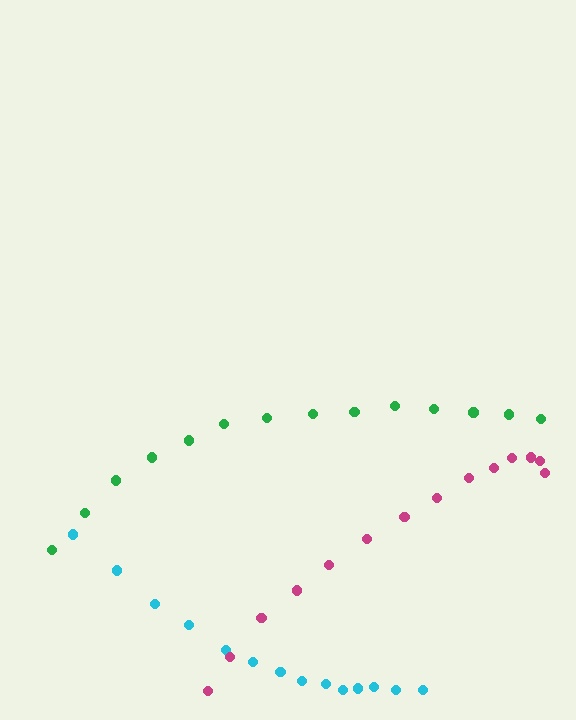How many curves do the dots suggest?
There are 3 distinct paths.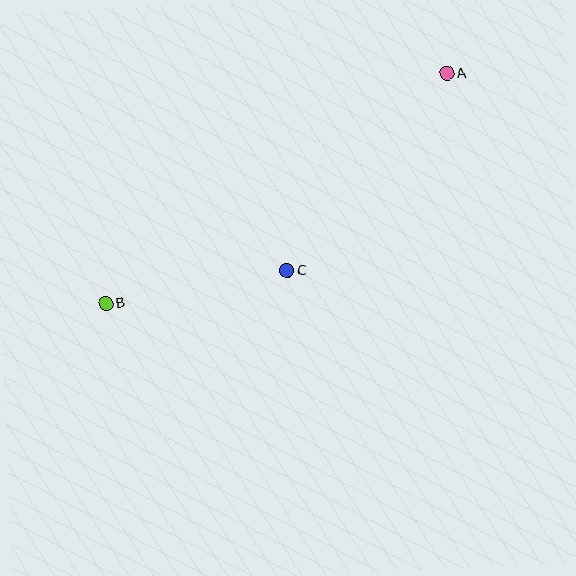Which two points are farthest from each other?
Points A and B are farthest from each other.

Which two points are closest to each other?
Points B and C are closest to each other.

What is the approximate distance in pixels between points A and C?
The distance between A and C is approximately 254 pixels.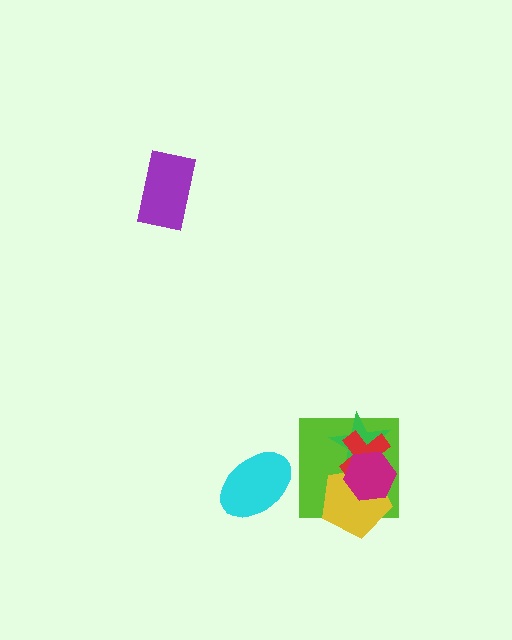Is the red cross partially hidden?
Yes, it is partially covered by another shape.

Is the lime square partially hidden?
Yes, it is partially covered by another shape.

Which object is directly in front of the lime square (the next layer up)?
The yellow pentagon is directly in front of the lime square.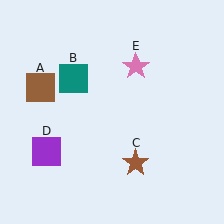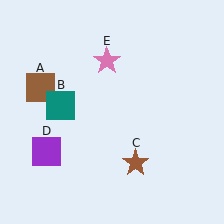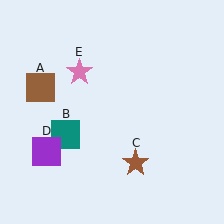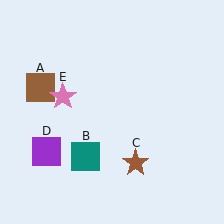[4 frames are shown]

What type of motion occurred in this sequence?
The teal square (object B), pink star (object E) rotated counterclockwise around the center of the scene.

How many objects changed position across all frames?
2 objects changed position: teal square (object B), pink star (object E).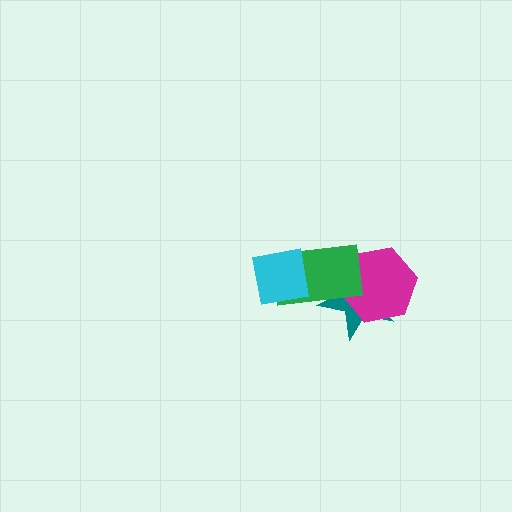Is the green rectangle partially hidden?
Yes, it is partially covered by another shape.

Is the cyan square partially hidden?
No, no other shape covers it.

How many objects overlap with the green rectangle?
3 objects overlap with the green rectangle.